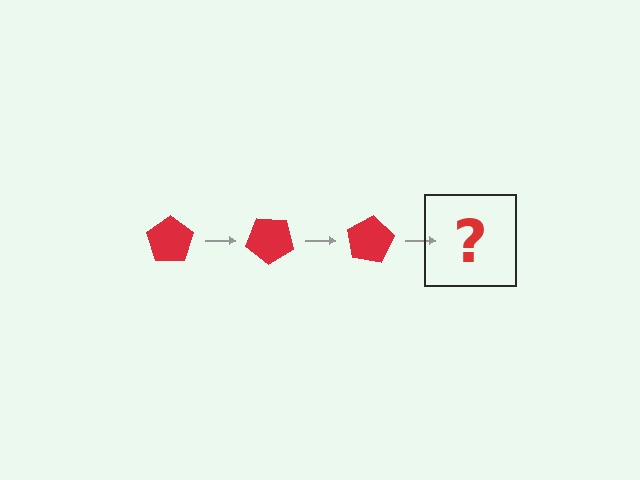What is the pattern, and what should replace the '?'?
The pattern is that the pentagon rotates 40 degrees each step. The '?' should be a red pentagon rotated 120 degrees.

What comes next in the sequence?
The next element should be a red pentagon rotated 120 degrees.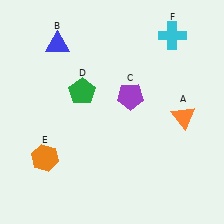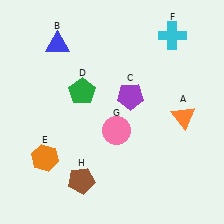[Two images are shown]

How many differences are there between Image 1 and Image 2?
There are 2 differences between the two images.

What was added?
A pink circle (G), a brown pentagon (H) were added in Image 2.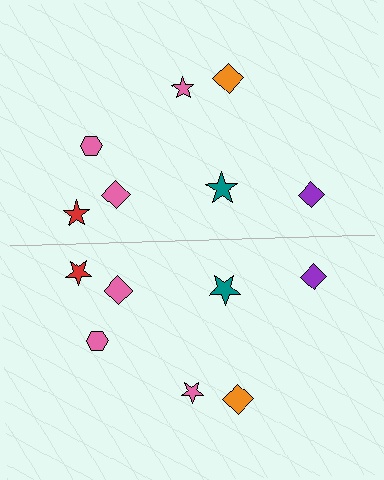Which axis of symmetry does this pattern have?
The pattern has a horizontal axis of symmetry running through the center of the image.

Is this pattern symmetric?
Yes, this pattern has bilateral (reflection) symmetry.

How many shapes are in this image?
There are 14 shapes in this image.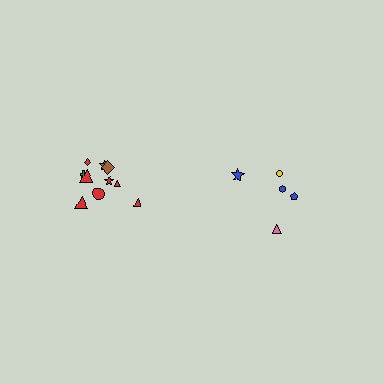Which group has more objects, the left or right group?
The left group.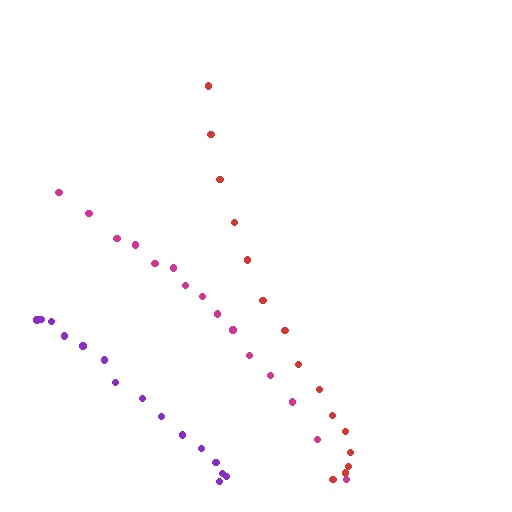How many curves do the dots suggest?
There are 3 distinct paths.